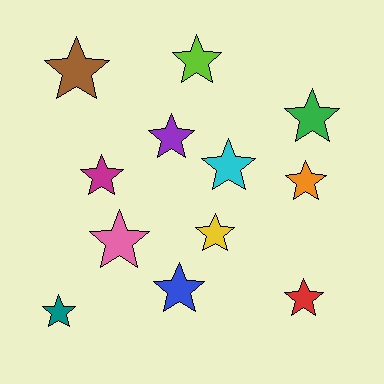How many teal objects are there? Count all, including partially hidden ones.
There is 1 teal object.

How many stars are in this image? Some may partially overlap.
There are 12 stars.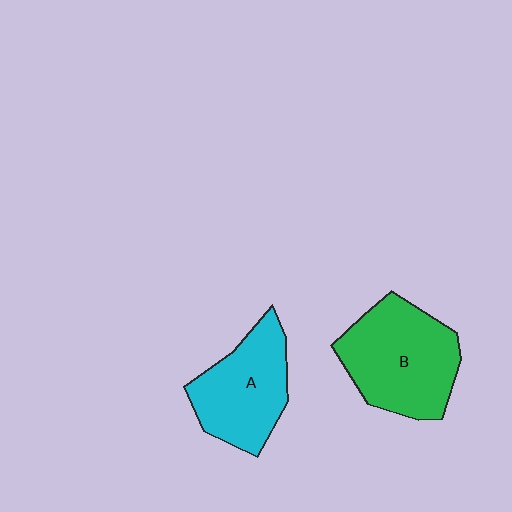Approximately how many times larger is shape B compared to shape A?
Approximately 1.2 times.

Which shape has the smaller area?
Shape A (cyan).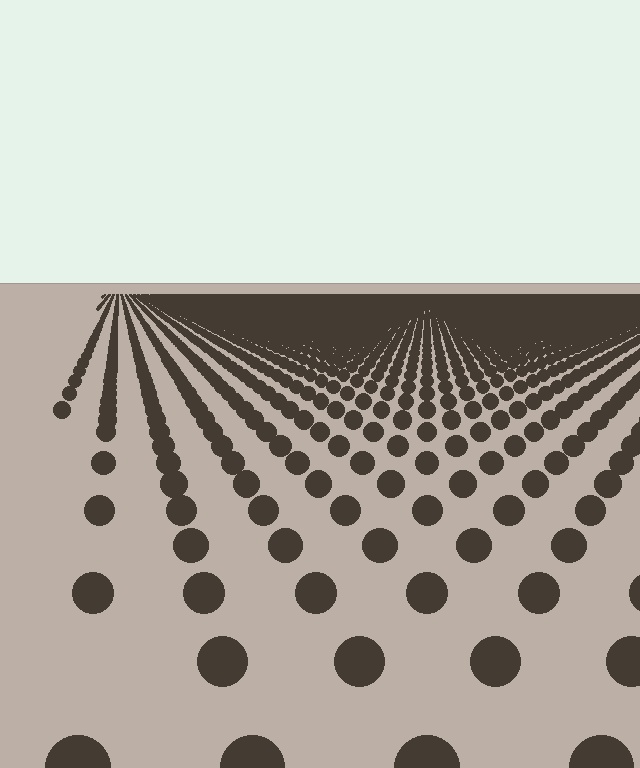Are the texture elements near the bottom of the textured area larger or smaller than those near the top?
Larger. Near the bottom, elements are closer to the viewer and appear at a bigger on-screen size.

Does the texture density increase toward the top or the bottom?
Density increases toward the top.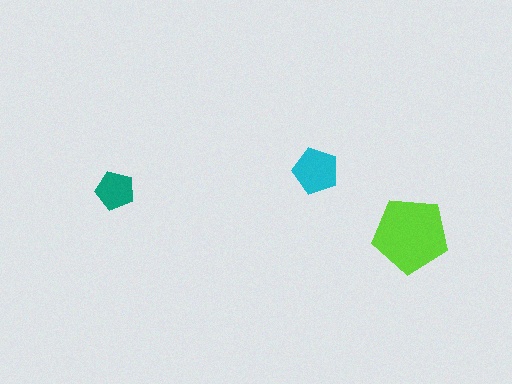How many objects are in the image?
There are 3 objects in the image.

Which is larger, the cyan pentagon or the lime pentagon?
The lime one.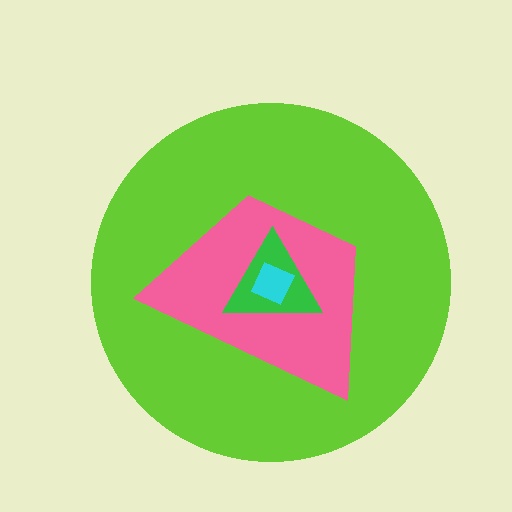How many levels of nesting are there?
4.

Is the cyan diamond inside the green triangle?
Yes.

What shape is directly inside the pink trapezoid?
The green triangle.